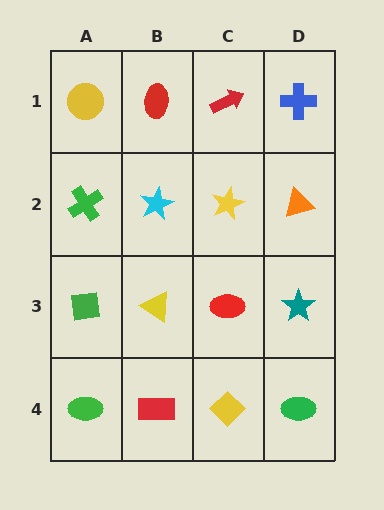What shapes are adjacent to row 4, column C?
A red ellipse (row 3, column C), a red rectangle (row 4, column B), a green ellipse (row 4, column D).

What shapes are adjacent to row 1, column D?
An orange triangle (row 2, column D), a red arrow (row 1, column C).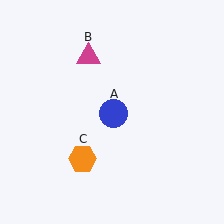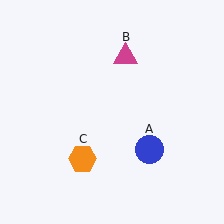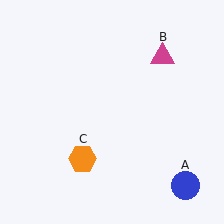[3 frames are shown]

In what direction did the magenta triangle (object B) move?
The magenta triangle (object B) moved right.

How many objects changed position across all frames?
2 objects changed position: blue circle (object A), magenta triangle (object B).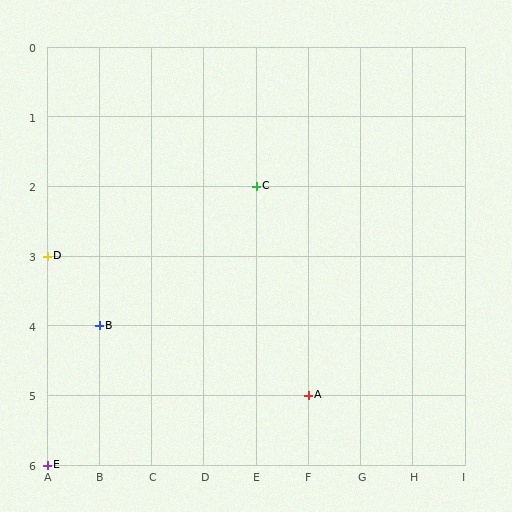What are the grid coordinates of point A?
Point A is at grid coordinates (F, 5).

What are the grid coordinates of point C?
Point C is at grid coordinates (E, 2).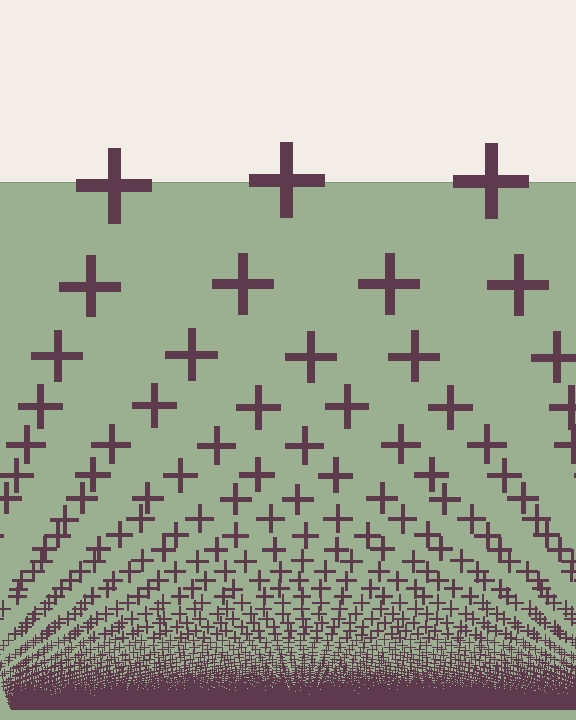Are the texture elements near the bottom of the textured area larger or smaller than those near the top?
Smaller. The gradient is inverted — elements near the bottom are smaller and denser.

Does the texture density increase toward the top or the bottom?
Density increases toward the bottom.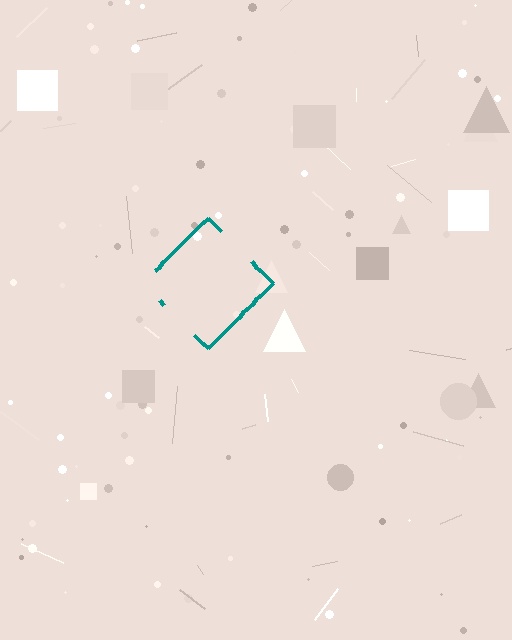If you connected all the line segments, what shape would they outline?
They would outline a diamond.